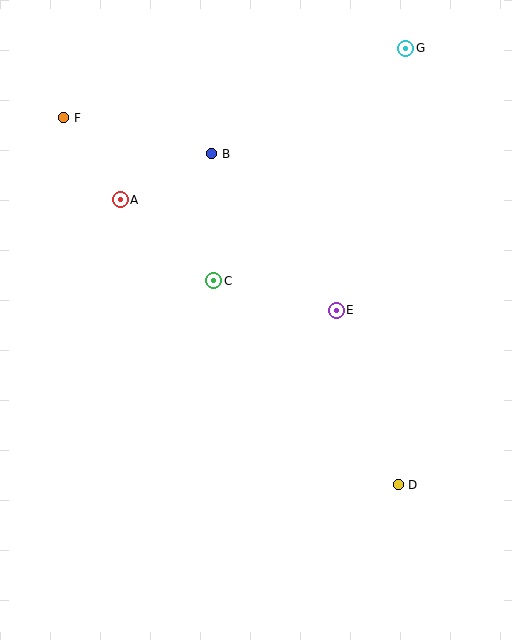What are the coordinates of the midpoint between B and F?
The midpoint between B and F is at (138, 136).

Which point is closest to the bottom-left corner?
Point C is closest to the bottom-left corner.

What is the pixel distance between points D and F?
The distance between D and F is 497 pixels.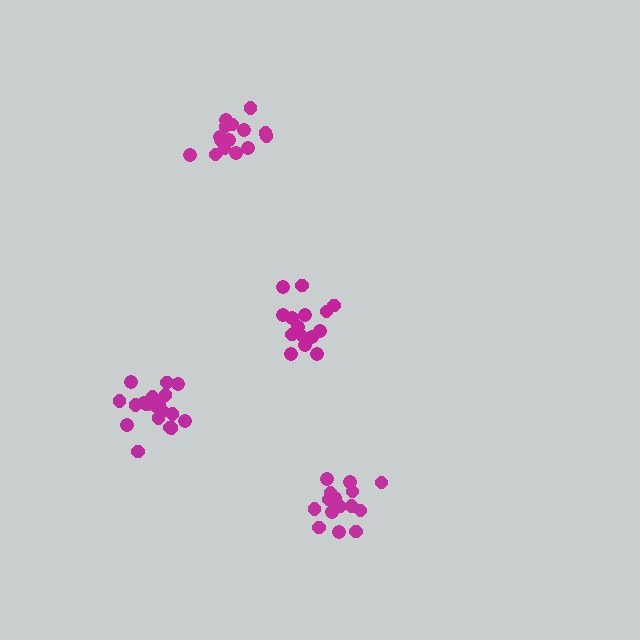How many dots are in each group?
Group 1: 15 dots, Group 2: 19 dots, Group 3: 15 dots, Group 4: 15 dots (64 total).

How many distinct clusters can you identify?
There are 4 distinct clusters.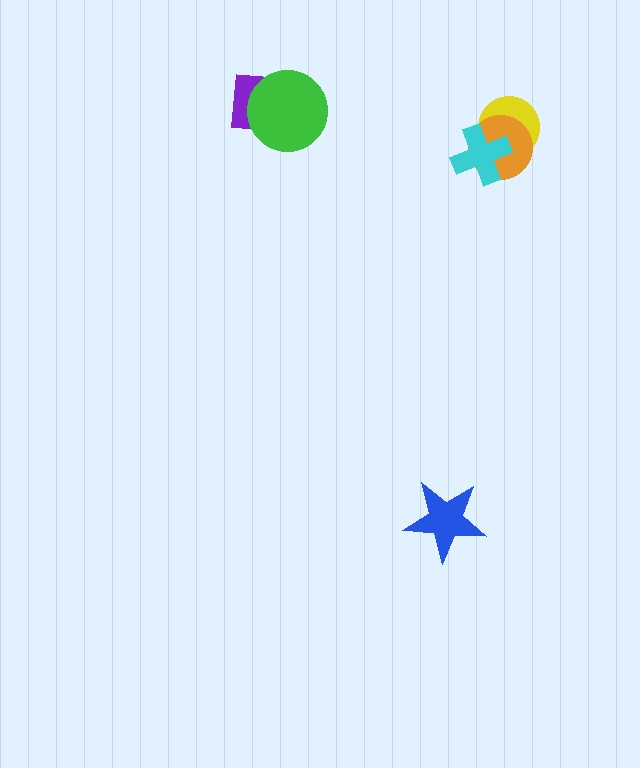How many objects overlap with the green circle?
1 object overlaps with the green circle.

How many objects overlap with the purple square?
1 object overlaps with the purple square.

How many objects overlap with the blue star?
0 objects overlap with the blue star.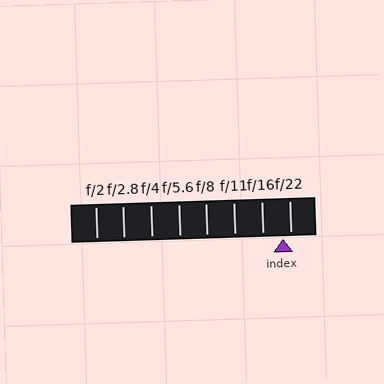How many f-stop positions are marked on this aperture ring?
There are 8 f-stop positions marked.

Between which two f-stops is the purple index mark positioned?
The index mark is between f/16 and f/22.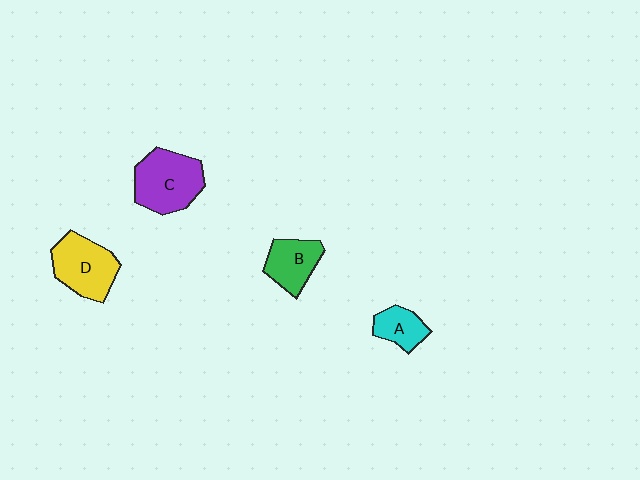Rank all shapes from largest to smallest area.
From largest to smallest: C (purple), D (yellow), B (green), A (cyan).